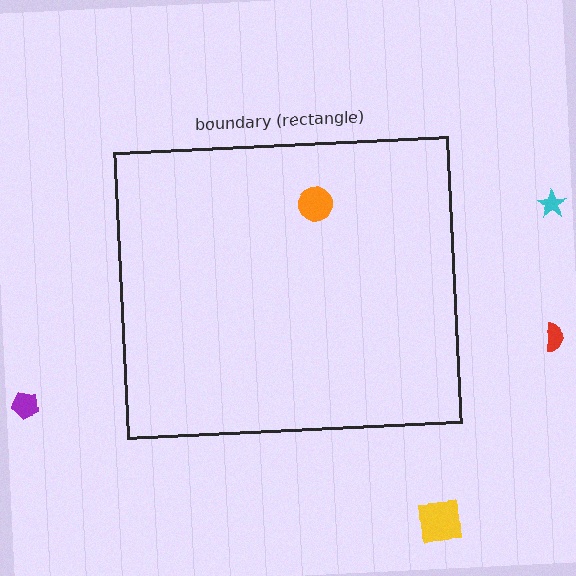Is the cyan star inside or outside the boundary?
Outside.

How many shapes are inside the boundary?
1 inside, 4 outside.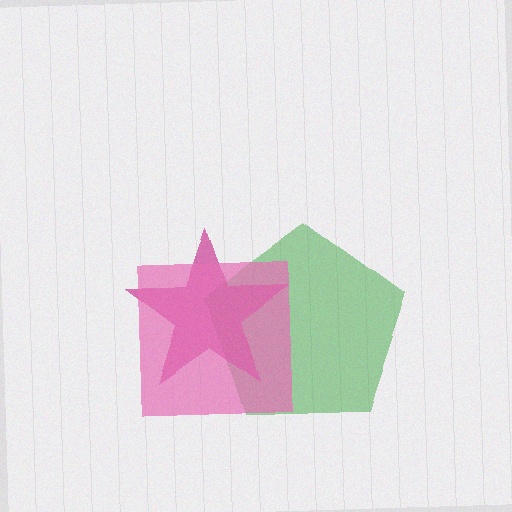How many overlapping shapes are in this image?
There are 3 overlapping shapes in the image.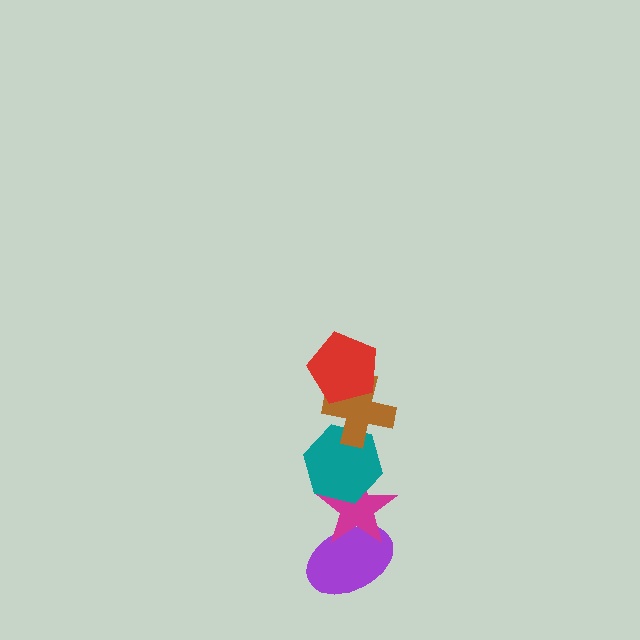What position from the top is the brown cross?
The brown cross is 2nd from the top.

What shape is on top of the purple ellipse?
The magenta star is on top of the purple ellipse.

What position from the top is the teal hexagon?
The teal hexagon is 3rd from the top.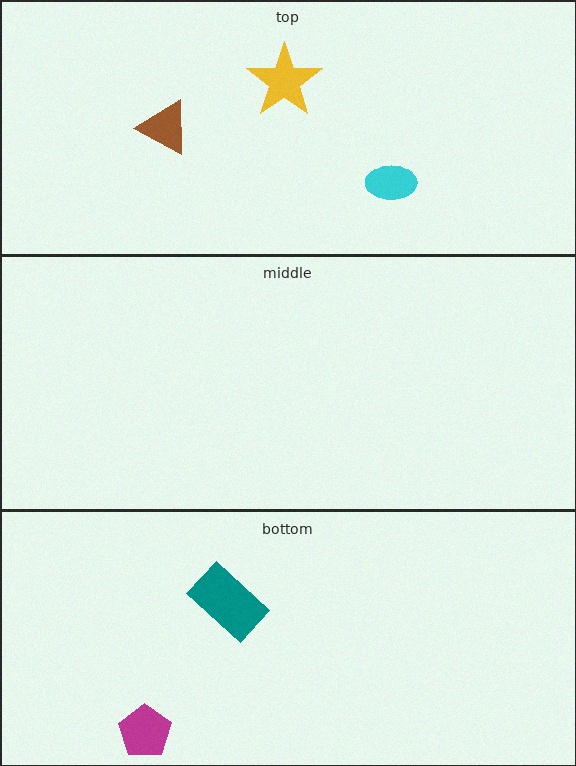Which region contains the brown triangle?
The top region.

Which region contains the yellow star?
The top region.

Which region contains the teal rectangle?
The bottom region.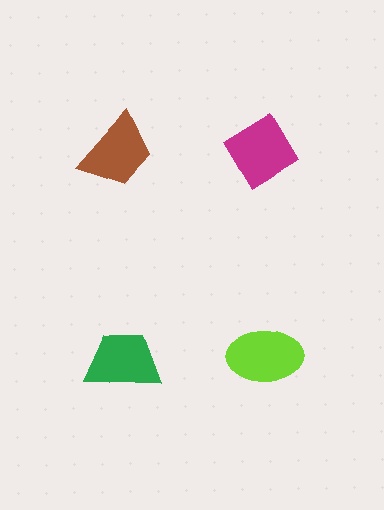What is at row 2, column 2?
A lime ellipse.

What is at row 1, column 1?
A brown trapezoid.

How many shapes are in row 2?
2 shapes.